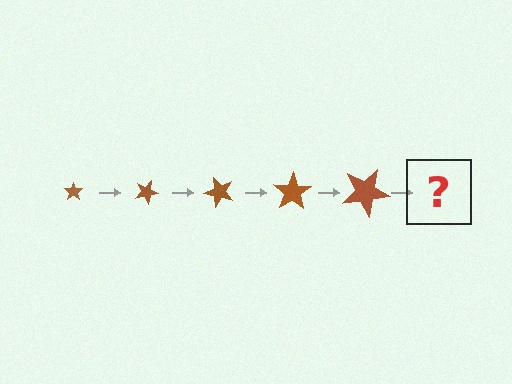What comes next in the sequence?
The next element should be a star, larger than the previous one and rotated 125 degrees from the start.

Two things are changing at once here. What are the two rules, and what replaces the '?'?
The two rules are that the star grows larger each step and it rotates 25 degrees each step. The '?' should be a star, larger than the previous one and rotated 125 degrees from the start.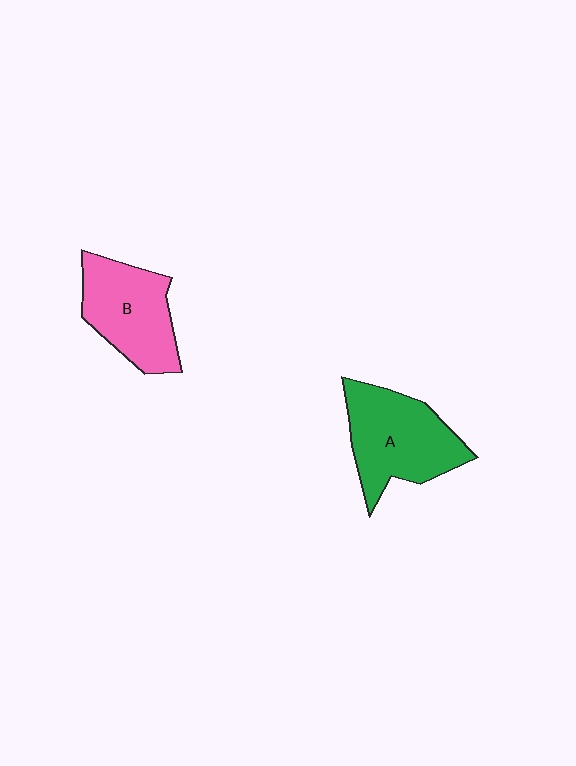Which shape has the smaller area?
Shape B (pink).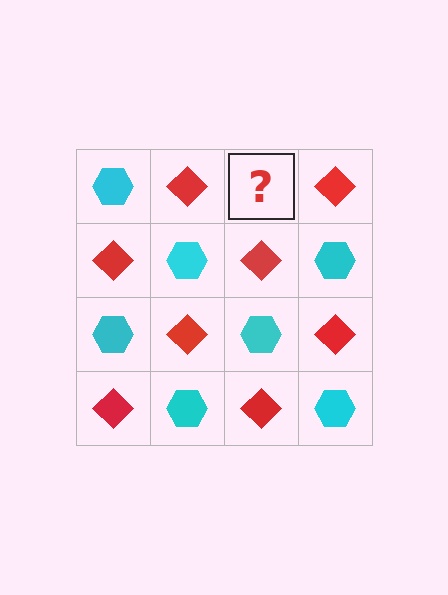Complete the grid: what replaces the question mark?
The question mark should be replaced with a cyan hexagon.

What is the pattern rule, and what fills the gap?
The rule is that it alternates cyan hexagon and red diamond in a checkerboard pattern. The gap should be filled with a cyan hexagon.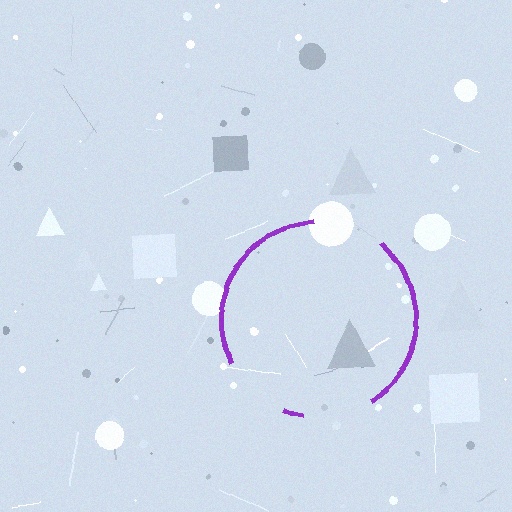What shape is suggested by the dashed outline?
The dashed outline suggests a circle.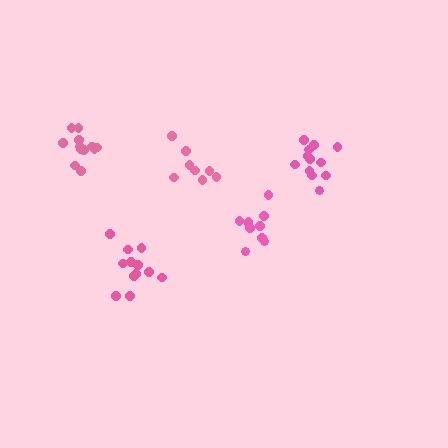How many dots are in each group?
Group 1: 10 dots, Group 2: 12 dots, Group 3: 12 dots, Group 4: 8 dots, Group 5: 12 dots (54 total).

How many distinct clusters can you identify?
There are 5 distinct clusters.